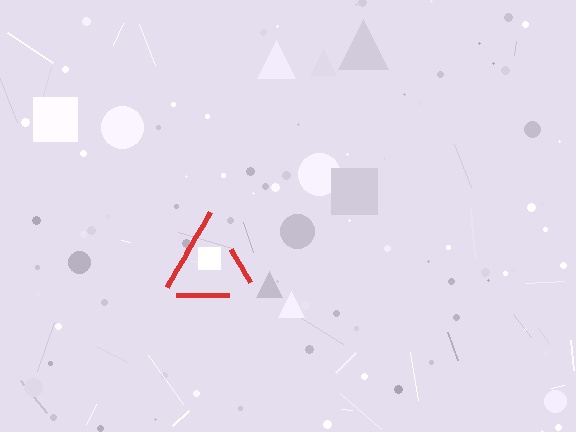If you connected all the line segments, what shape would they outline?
They would outline a triangle.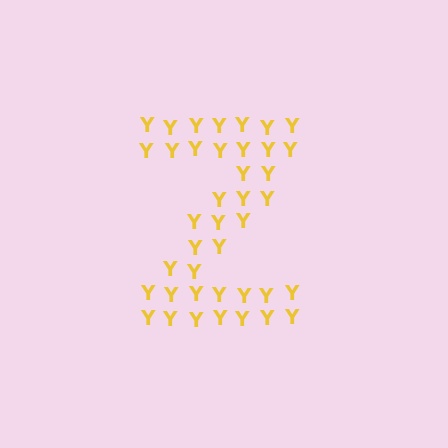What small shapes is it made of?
It is made of small letter Y's.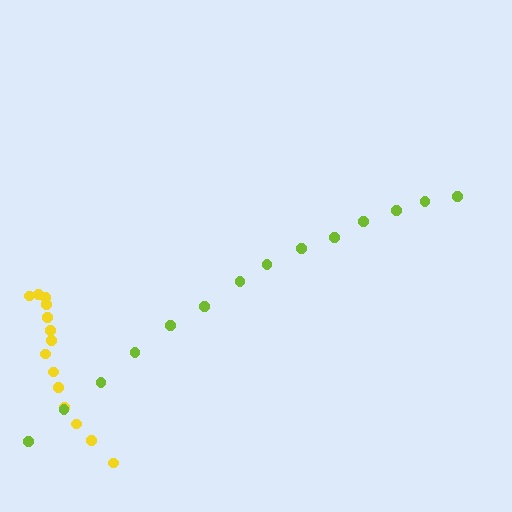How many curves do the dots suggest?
There are 2 distinct paths.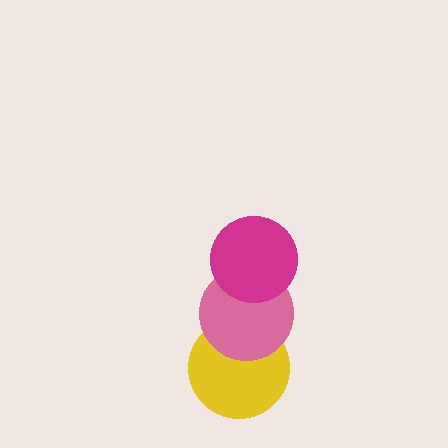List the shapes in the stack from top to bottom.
From top to bottom: the magenta circle, the pink circle, the yellow circle.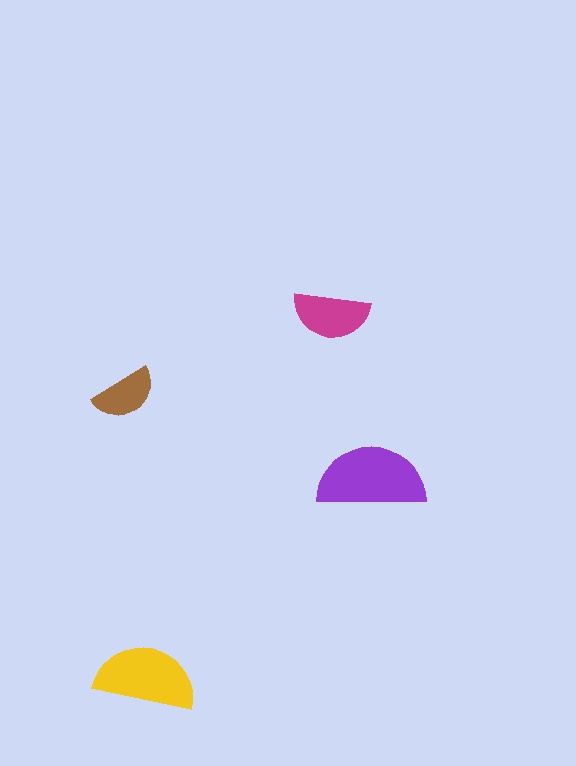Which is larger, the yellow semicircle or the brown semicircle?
The yellow one.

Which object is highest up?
The magenta semicircle is topmost.